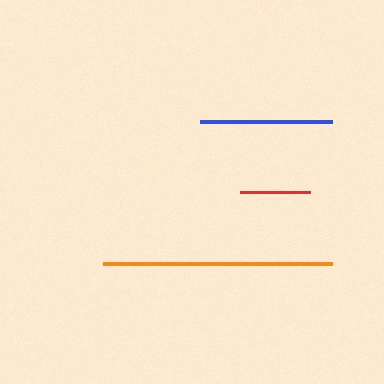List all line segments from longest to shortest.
From longest to shortest: orange, blue, red.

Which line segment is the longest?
The orange line is the longest at approximately 229 pixels.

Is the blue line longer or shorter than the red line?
The blue line is longer than the red line.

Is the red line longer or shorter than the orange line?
The orange line is longer than the red line.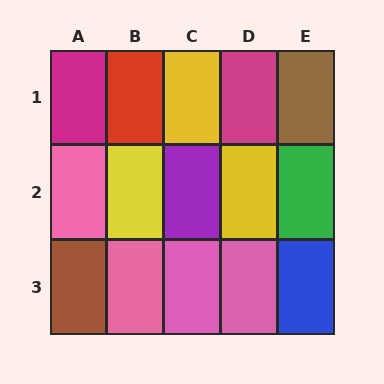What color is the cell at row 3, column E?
Blue.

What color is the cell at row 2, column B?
Yellow.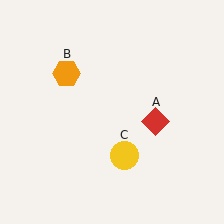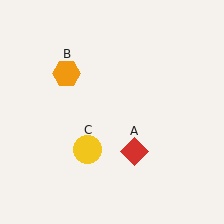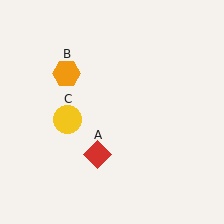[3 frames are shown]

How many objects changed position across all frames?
2 objects changed position: red diamond (object A), yellow circle (object C).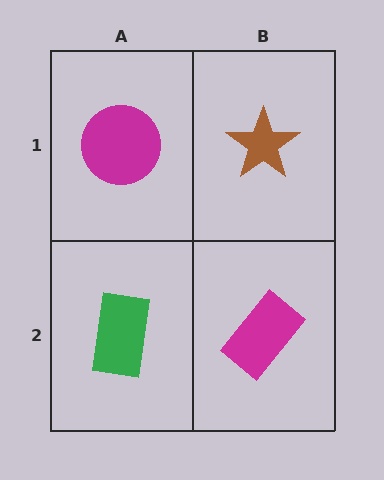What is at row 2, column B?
A magenta rectangle.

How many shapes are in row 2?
2 shapes.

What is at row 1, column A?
A magenta circle.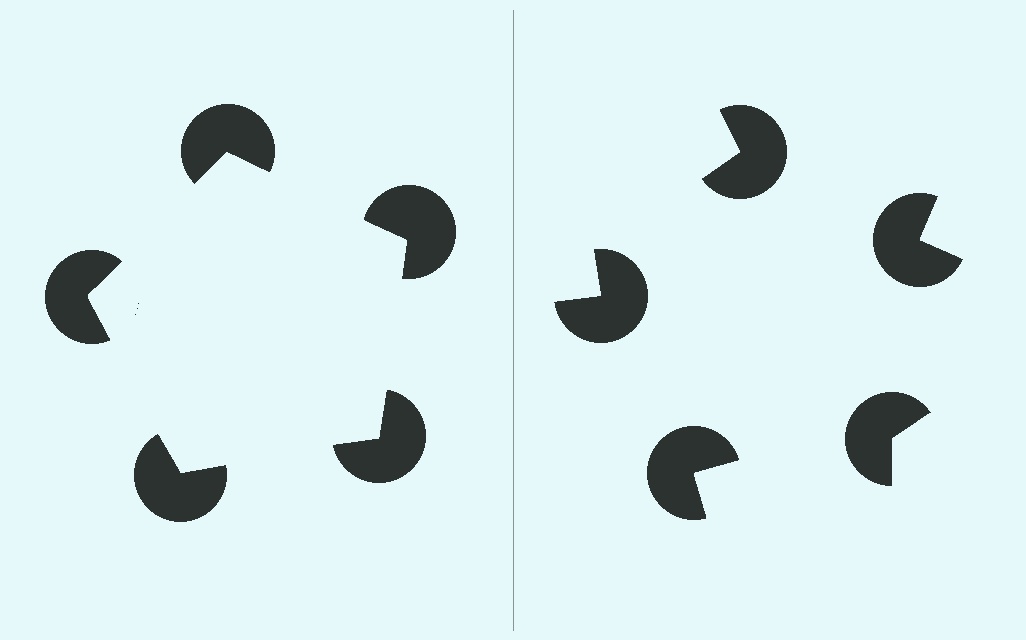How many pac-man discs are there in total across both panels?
10 — 5 on each side.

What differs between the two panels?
The pac-man discs are positioned identically on both sides; only the wedge orientations differ. On the left they align to a pentagon; on the right they are misaligned.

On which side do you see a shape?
An illusory pentagon appears on the left side. On the right side the wedge cuts are rotated, so no coherent shape forms.